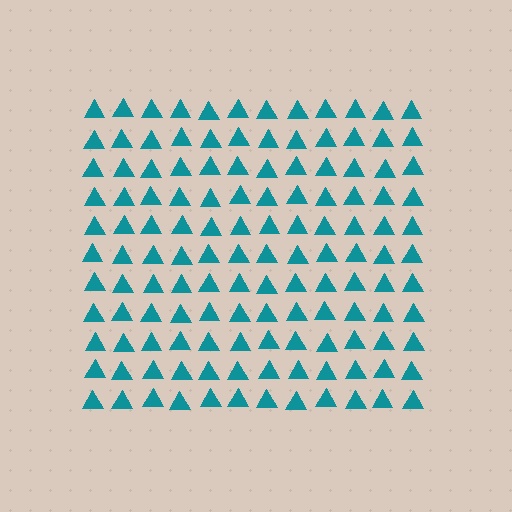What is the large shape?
The large shape is a square.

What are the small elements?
The small elements are triangles.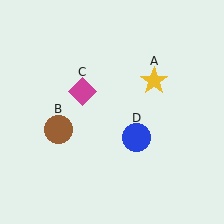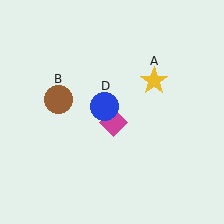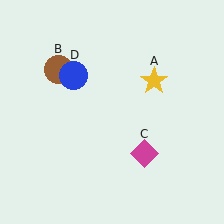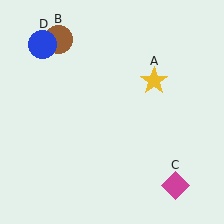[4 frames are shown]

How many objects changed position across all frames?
3 objects changed position: brown circle (object B), magenta diamond (object C), blue circle (object D).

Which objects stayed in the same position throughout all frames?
Yellow star (object A) remained stationary.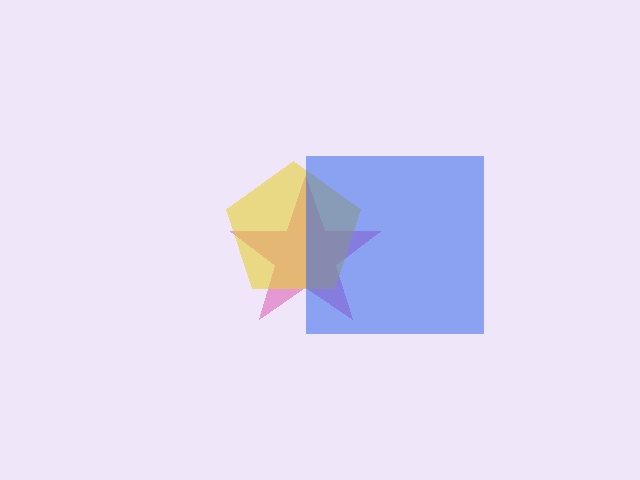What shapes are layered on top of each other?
The layered shapes are: a pink star, a yellow pentagon, a blue square.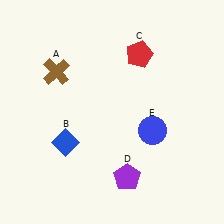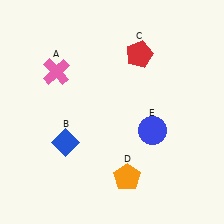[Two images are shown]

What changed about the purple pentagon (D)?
In Image 1, D is purple. In Image 2, it changed to orange.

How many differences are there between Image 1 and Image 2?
There are 2 differences between the two images.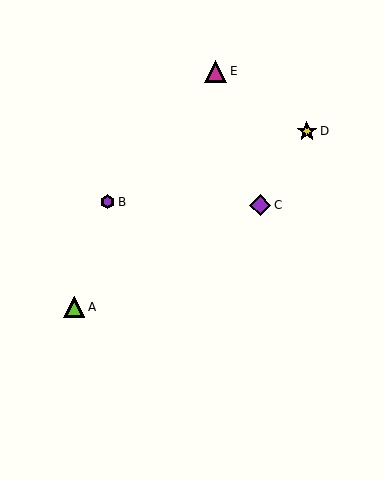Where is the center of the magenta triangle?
The center of the magenta triangle is at (216, 71).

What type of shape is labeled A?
Shape A is a lime triangle.